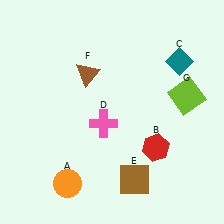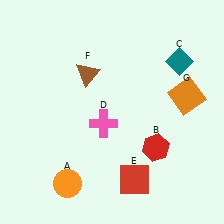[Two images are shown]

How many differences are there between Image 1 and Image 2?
There are 2 differences between the two images.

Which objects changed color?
E changed from brown to red. G changed from lime to orange.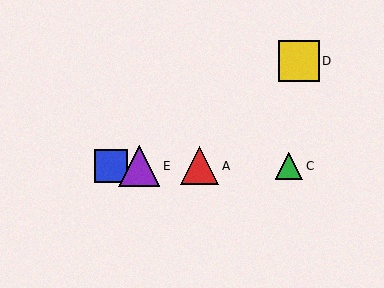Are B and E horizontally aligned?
Yes, both are at y≈166.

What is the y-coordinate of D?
Object D is at y≈61.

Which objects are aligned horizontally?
Objects A, B, C, E are aligned horizontally.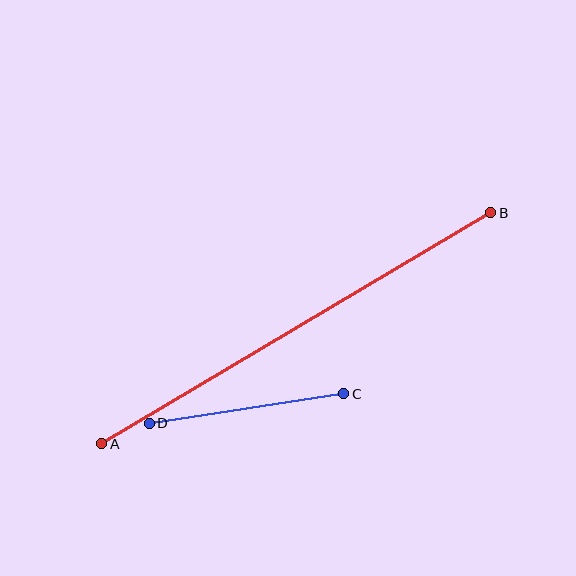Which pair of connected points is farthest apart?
Points A and B are farthest apart.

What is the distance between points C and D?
The distance is approximately 197 pixels.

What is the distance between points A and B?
The distance is approximately 453 pixels.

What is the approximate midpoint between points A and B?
The midpoint is at approximately (296, 328) pixels.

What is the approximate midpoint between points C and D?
The midpoint is at approximately (247, 408) pixels.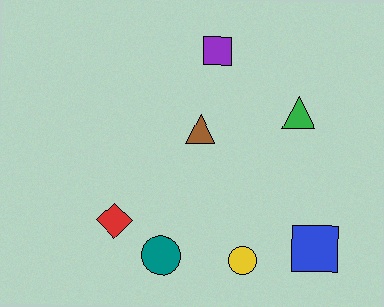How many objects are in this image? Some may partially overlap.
There are 7 objects.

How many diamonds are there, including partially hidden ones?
There is 1 diamond.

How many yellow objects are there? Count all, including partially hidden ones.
There is 1 yellow object.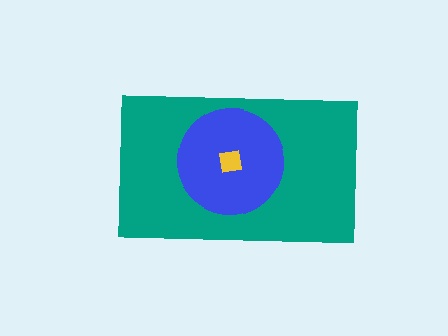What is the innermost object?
The yellow square.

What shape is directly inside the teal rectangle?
The blue circle.